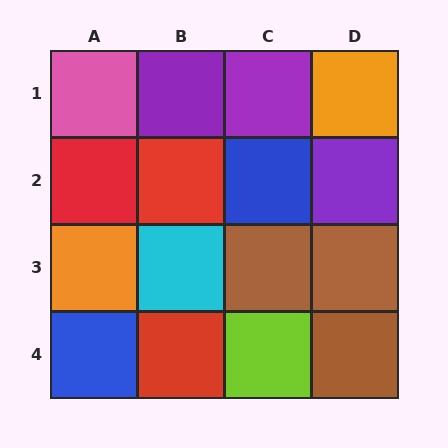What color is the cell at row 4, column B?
Red.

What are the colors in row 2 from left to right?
Red, red, blue, purple.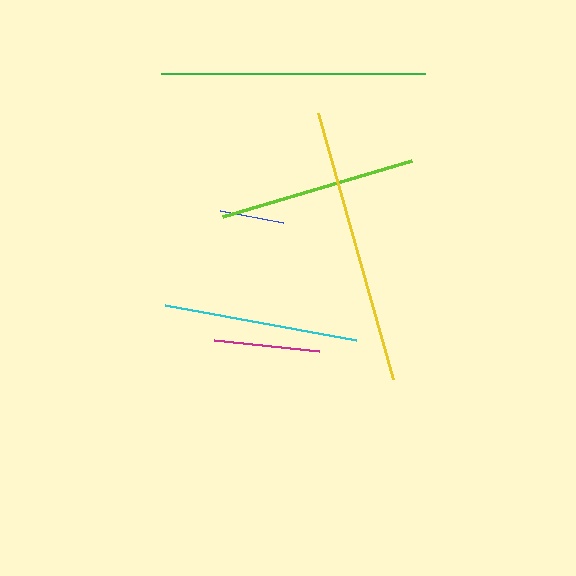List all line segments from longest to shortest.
From longest to shortest: yellow, green, lime, cyan, magenta, blue.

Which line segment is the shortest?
The blue line is the shortest at approximately 64 pixels.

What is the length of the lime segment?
The lime segment is approximately 198 pixels long.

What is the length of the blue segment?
The blue segment is approximately 64 pixels long.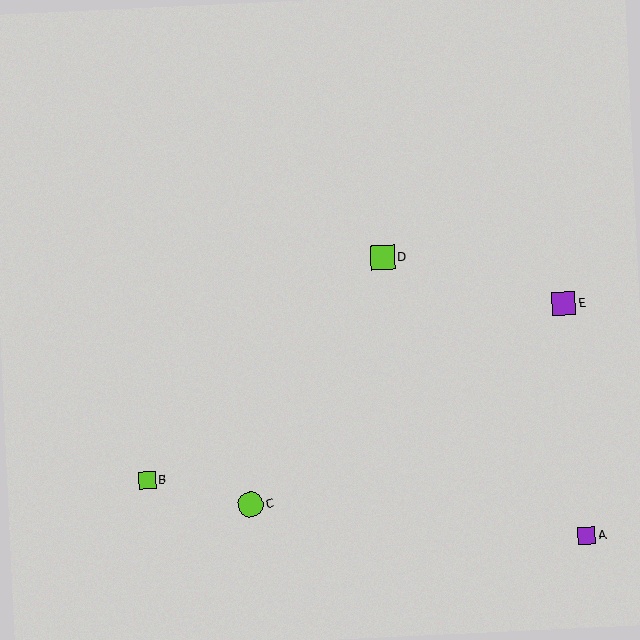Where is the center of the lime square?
The center of the lime square is at (147, 480).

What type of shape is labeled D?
Shape D is a lime square.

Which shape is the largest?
The lime circle (labeled C) is the largest.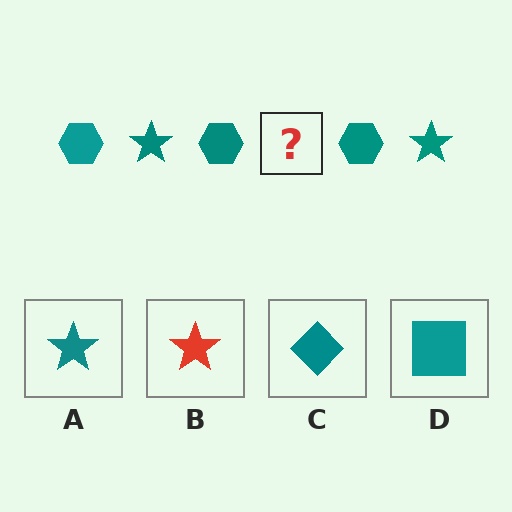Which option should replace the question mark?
Option A.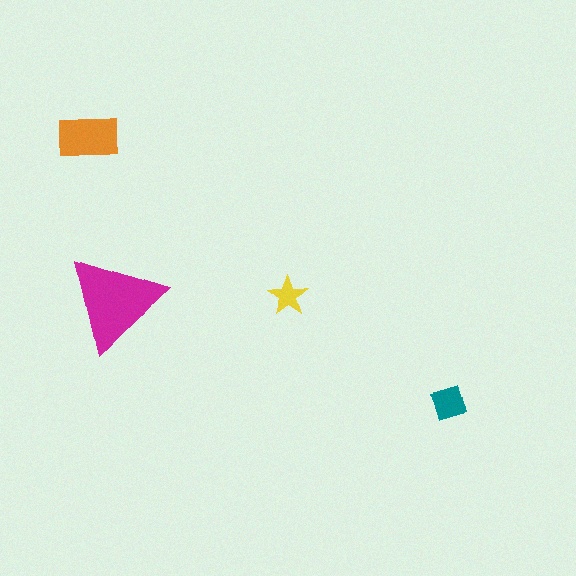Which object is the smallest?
The yellow star.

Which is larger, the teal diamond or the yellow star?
The teal diamond.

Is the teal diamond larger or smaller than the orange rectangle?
Smaller.